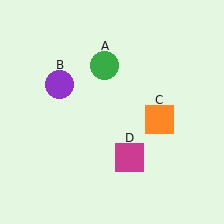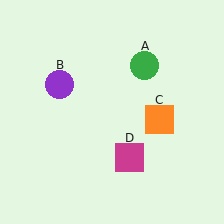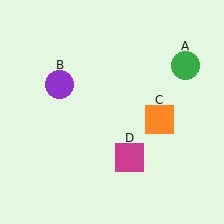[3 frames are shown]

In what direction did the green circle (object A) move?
The green circle (object A) moved right.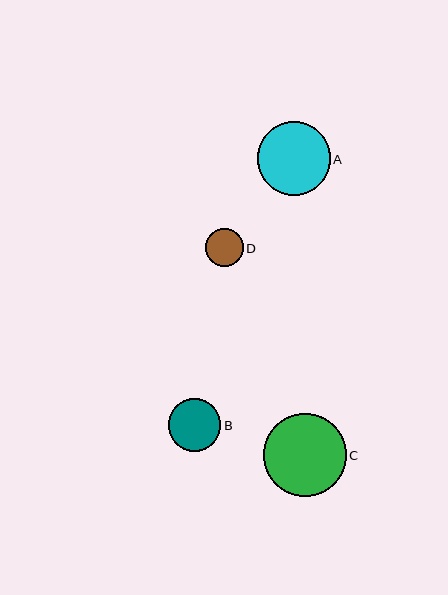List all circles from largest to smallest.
From largest to smallest: C, A, B, D.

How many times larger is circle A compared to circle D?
Circle A is approximately 1.9 times the size of circle D.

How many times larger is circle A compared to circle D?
Circle A is approximately 1.9 times the size of circle D.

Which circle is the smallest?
Circle D is the smallest with a size of approximately 38 pixels.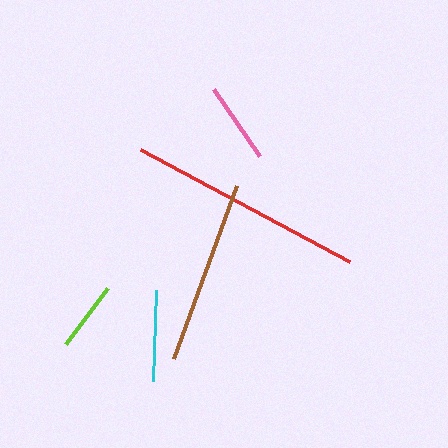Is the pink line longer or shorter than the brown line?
The brown line is longer than the pink line.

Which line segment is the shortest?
The lime line is the shortest at approximately 70 pixels.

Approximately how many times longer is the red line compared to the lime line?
The red line is approximately 3.4 times the length of the lime line.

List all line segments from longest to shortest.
From longest to shortest: red, brown, cyan, pink, lime.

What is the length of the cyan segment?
The cyan segment is approximately 91 pixels long.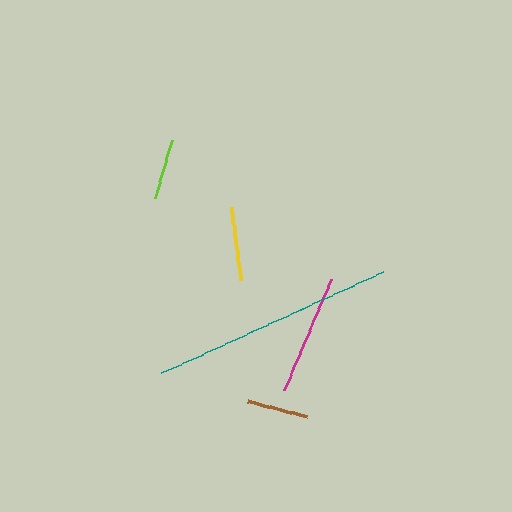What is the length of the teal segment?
The teal segment is approximately 244 pixels long.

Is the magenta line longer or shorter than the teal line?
The teal line is longer than the magenta line.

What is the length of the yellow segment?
The yellow segment is approximately 73 pixels long.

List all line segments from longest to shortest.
From longest to shortest: teal, magenta, yellow, brown, lime.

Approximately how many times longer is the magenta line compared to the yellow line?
The magenta line is approximately 1.6 times the length of the yellow line.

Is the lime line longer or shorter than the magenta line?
The magenta line is longer than the lime line.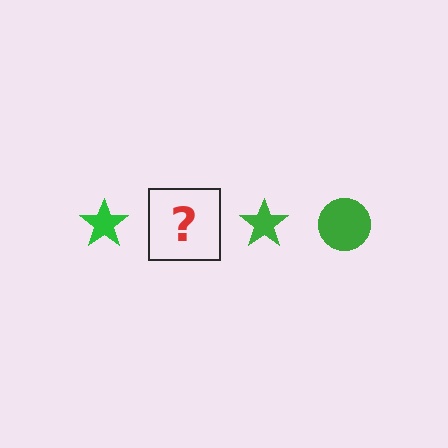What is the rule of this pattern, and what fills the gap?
The rule is that the pattern cycles through star, circle shapes in green. The gap should be filled with a green circle.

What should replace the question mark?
The question mark should be replaced with a green circle.